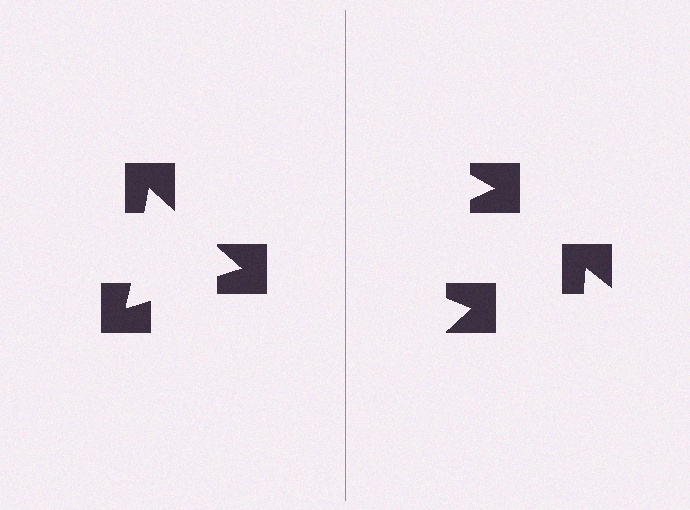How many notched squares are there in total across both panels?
6 — 3 on each side.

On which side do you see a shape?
An illusory triangle appears on the left side. On the right side the wedge cuts are rotated, so no coherent shape forms.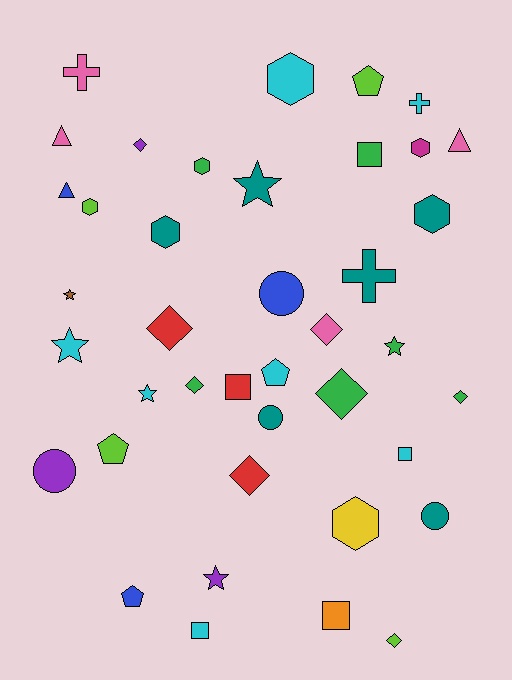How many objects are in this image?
There are 40 objects.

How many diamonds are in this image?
There are 8 diamonds.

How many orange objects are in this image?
There is 1 orange object.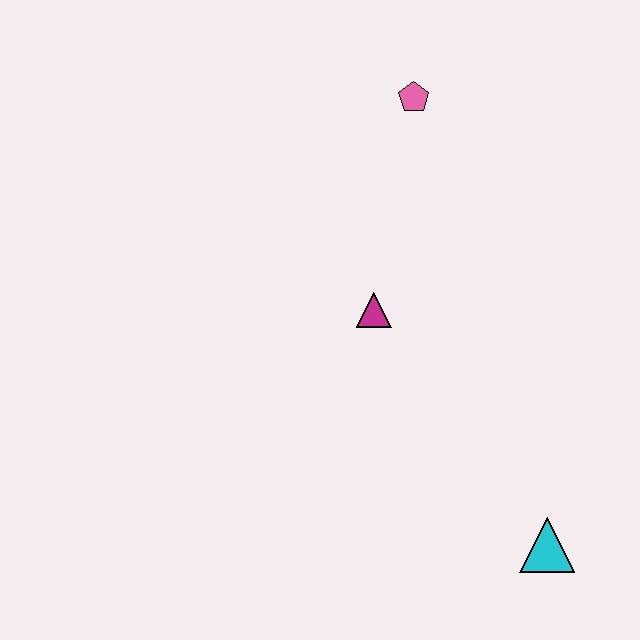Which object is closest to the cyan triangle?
The magenta triangle is closest to the cyan triangle.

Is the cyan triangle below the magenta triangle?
Yes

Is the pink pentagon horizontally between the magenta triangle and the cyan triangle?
Yes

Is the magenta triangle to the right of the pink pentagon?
No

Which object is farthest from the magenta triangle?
The cyan triangle is farthest from the magenta triangle.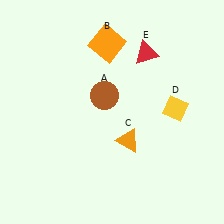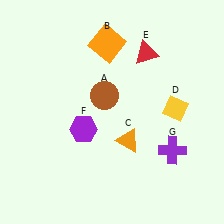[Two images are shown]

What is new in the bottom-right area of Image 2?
A purple cross (G) was added in the bottom-right area of Image 2.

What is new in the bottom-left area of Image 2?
A purple hexagon (F) was added in the bottom-left area of Image 2.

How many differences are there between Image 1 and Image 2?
There are 2 differences between the two images.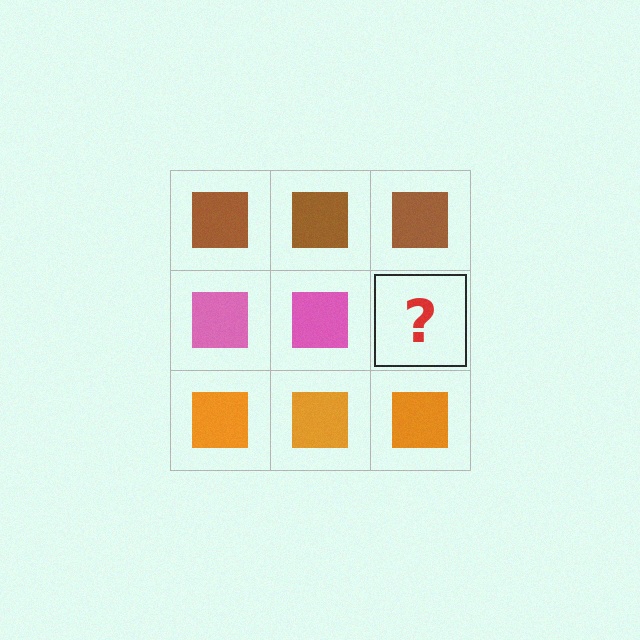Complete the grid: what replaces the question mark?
The question mark should be replaced with a pink square.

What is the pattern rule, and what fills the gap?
The rule is that each row has a consistent color. The gap should be filled with a pink square.